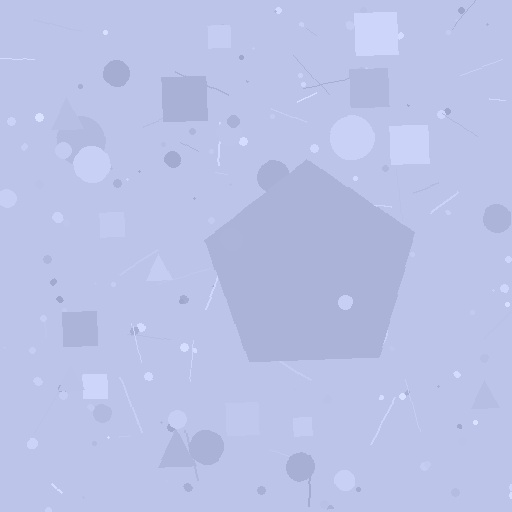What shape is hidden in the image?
A pentagon is hidden in the image.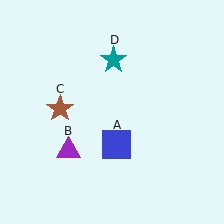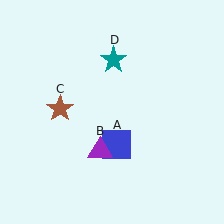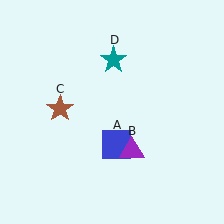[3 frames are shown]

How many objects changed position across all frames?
1 object changed position: purple triangle (object B).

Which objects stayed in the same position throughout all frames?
Blue square (object A) and brown star (object C) and teal star (object D) remained stationary.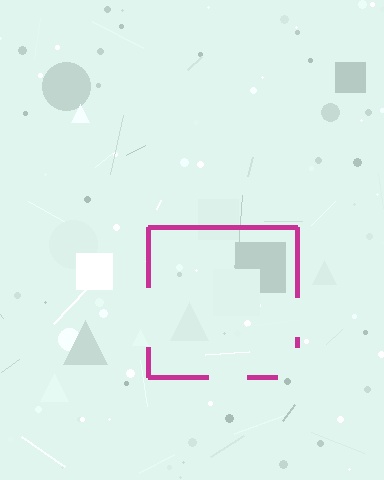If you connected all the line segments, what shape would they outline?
They would outline a square.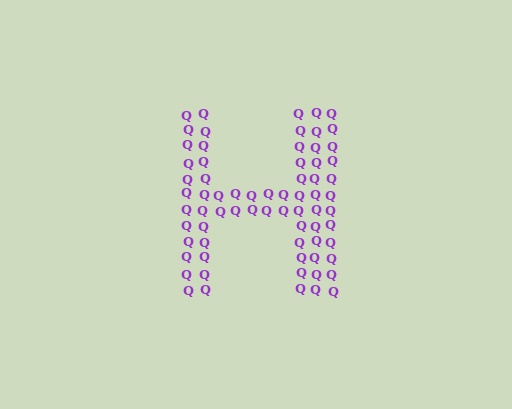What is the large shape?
The large shape is the letter H.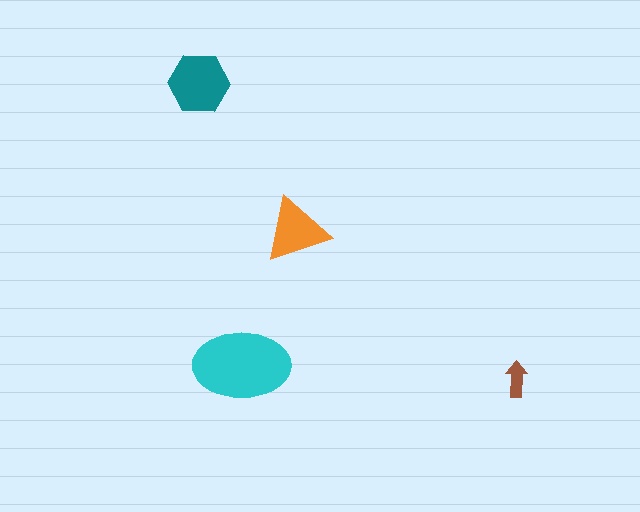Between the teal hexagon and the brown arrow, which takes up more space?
The teal hexagon.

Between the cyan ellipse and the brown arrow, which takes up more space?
The cyan ellipse.